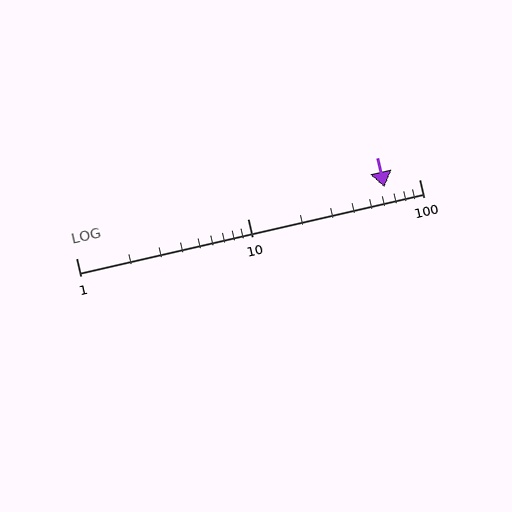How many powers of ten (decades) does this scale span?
The scale spans 2 decades, from 1 to 100.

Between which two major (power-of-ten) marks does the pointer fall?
The pointer is between 10 and 100.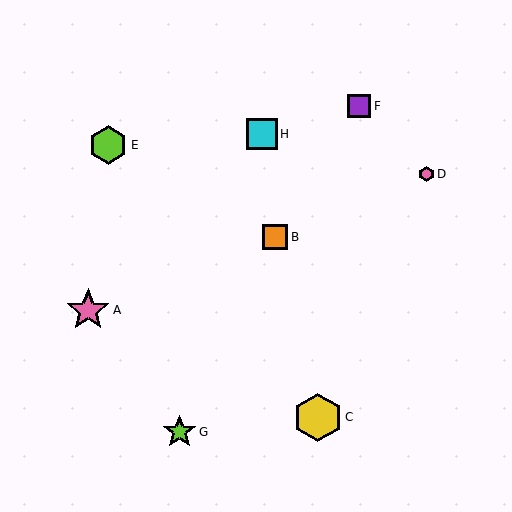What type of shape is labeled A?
Shape A is a pink star.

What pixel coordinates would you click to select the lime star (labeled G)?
Click at (180, 432) to select the lime star G.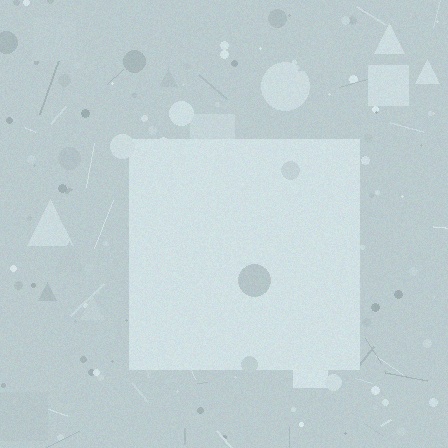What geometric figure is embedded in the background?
A square is embedded in the background.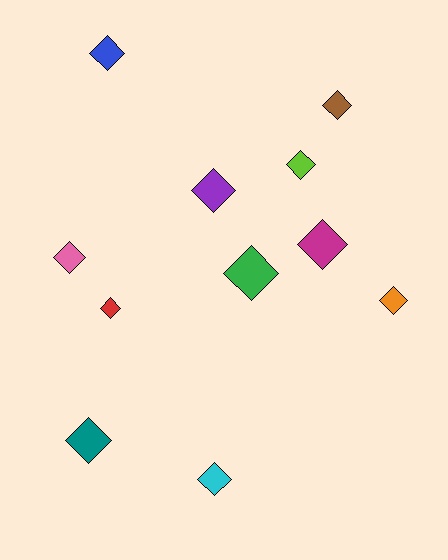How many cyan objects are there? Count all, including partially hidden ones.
There is 1 cyan object.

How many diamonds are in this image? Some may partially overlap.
There are 11 diamonds.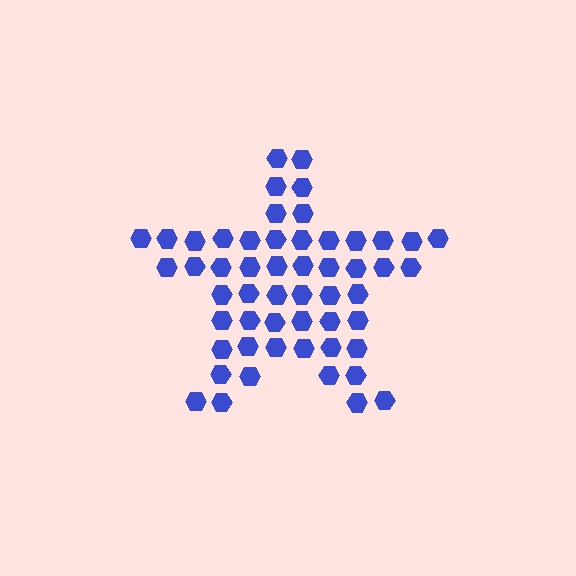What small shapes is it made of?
It is made of small hexagons.